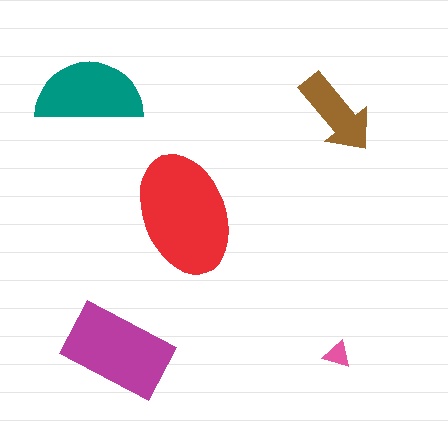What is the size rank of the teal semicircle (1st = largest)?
3rd.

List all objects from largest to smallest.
The red ellipse, the magenta rectangle, the teal semicircle, the brown arrow, the pink triangle.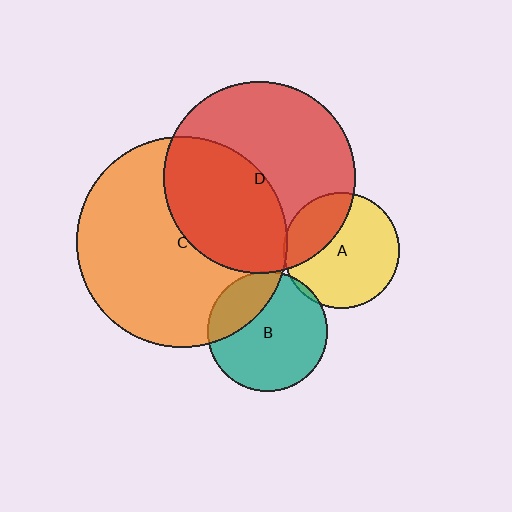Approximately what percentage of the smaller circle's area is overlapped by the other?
Approximately 30%.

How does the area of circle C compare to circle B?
Approximately 3.1 times.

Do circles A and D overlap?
Yes.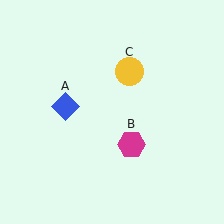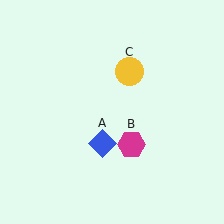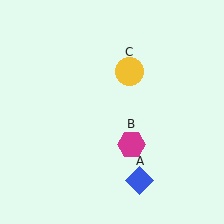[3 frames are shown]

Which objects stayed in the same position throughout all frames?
Magenta hexagon (object B) and yellow circle (object C) remained stationary.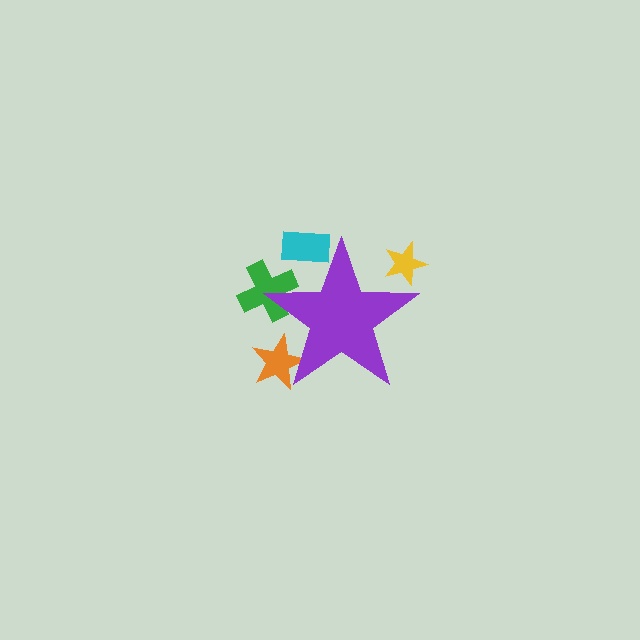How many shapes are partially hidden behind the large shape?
4 shapes are partially hidden.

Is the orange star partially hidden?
Yes, the orange star is partially hidden behind the purple star.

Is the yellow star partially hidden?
Yes, the yellow star is partially hidden behind the purple star.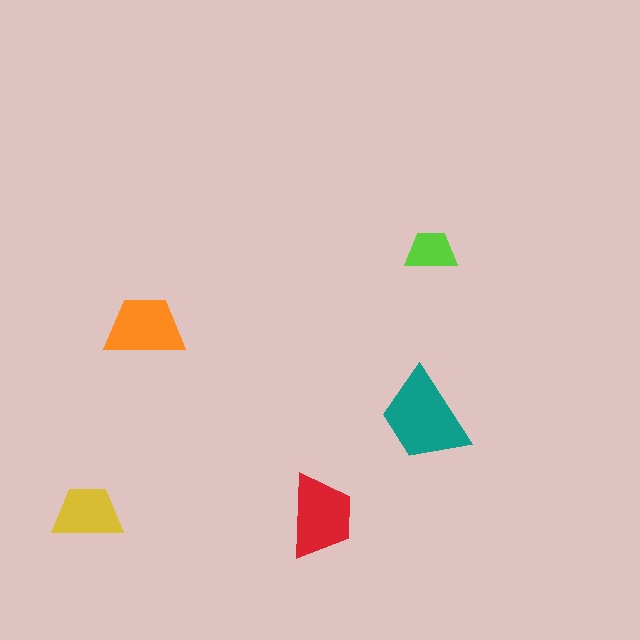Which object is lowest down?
The red trapezoid is bottommost.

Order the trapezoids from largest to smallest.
the teal one, the red one, the orange one, the yellow one, the lime one.